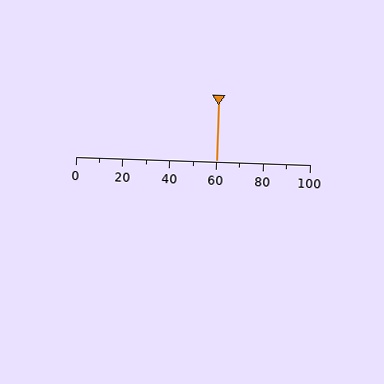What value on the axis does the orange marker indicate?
The marker indicates approximately 60.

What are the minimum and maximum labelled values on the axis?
The axis runs from 0 to 100.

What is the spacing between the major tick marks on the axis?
The major ticks are spaced 20 apart.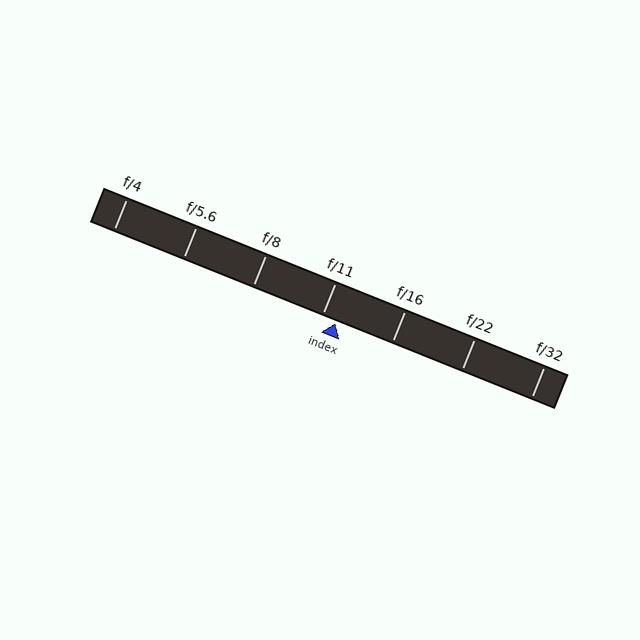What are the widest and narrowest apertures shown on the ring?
The widest aperture shown is f/4 and the narrowest is f/32.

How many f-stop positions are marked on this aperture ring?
There are 7 f-stop positions marked.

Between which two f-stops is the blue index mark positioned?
The index mark is between f/11 and f/16.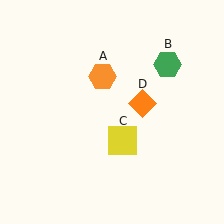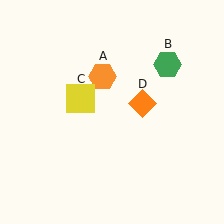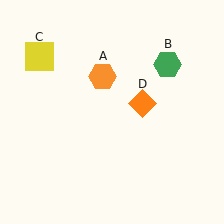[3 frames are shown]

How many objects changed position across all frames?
1 object changed position: yellow square (object C).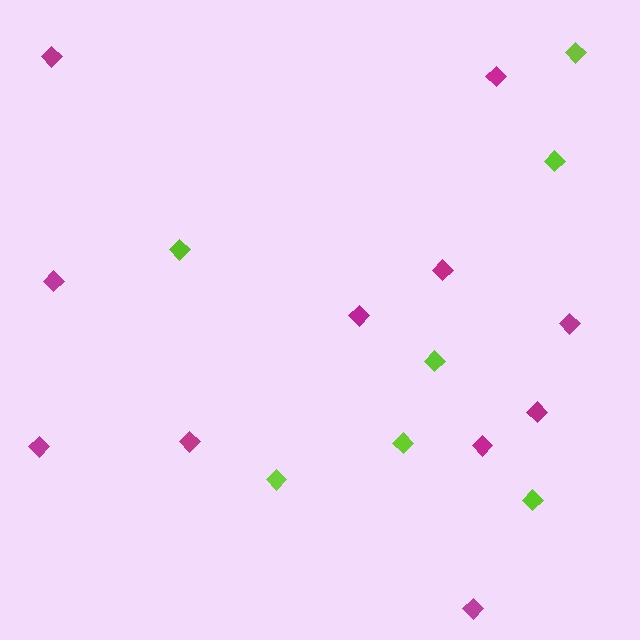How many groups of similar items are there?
There are 2 groups: one group of lime diamonds (7) and one group of magenta diamonds (11).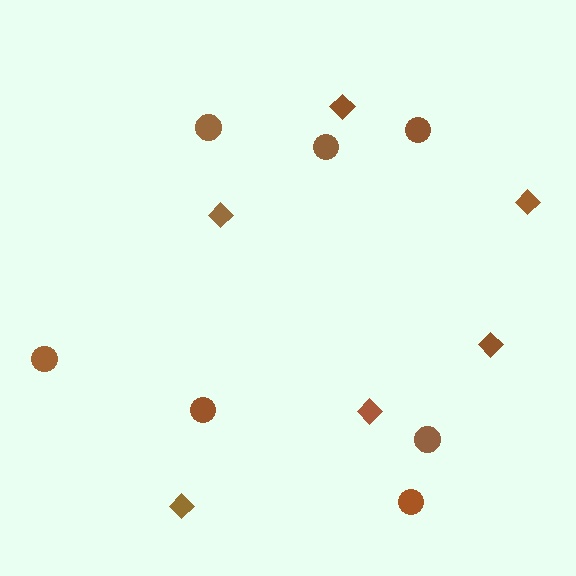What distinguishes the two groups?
There are 2 groups: one group of circles (7) and one group of diamonds (6).